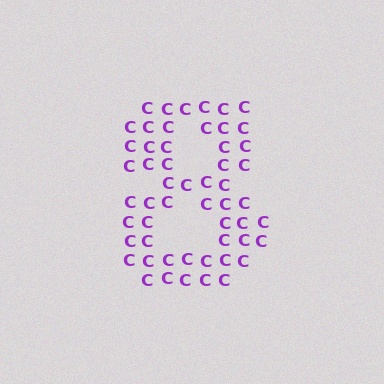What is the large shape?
The large shape is the digit 8.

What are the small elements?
The small elements are letter C's.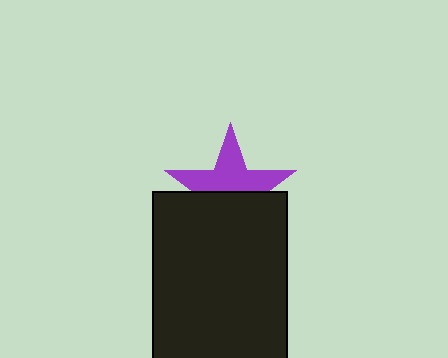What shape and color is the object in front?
The object in front is a black rectangle.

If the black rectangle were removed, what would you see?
You would see the complete purple star.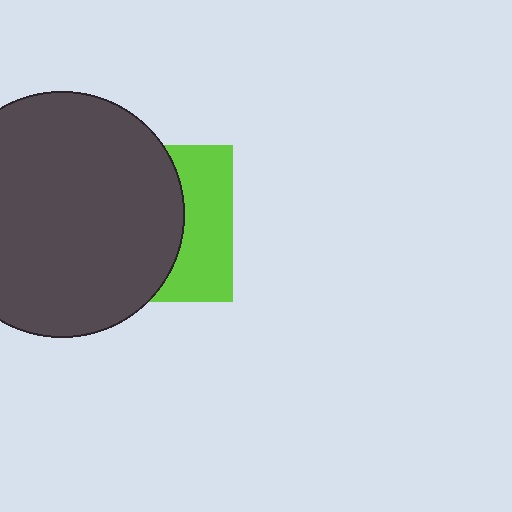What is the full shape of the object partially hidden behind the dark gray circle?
The partially hidden object is a lime square.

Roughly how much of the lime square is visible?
A small part of it is visible (roughly 36%).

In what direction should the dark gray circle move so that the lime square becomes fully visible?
The dark gray circle should move left. That is the shortest direction to clear the overlap and leave the lime square fully visible.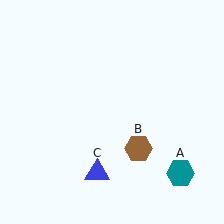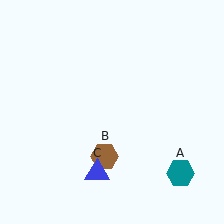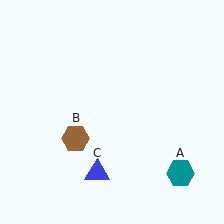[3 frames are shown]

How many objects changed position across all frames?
1 object changed position: brown hexagon (object B).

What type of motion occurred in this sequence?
The brown hexagon (object B) rotated clockwise around the center of the scene.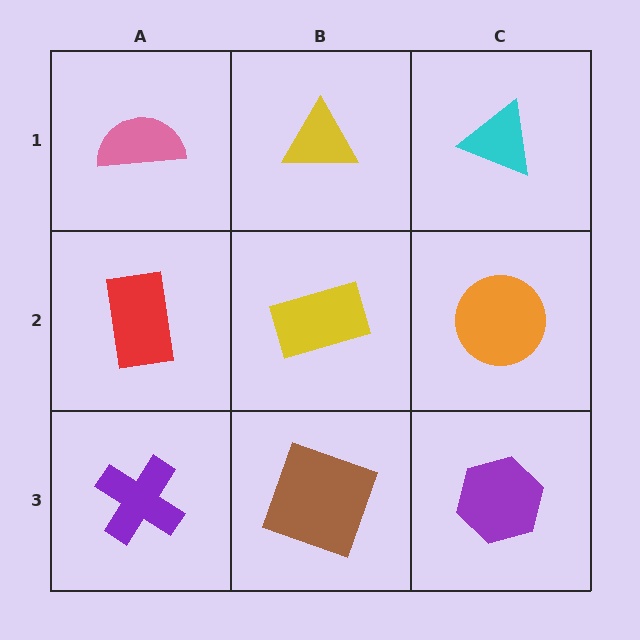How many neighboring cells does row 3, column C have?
2.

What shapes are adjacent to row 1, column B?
A yellow rectangle (row 2, column B), a pink semicircle (row 1, column A), a cyan triangle (row 1, column C).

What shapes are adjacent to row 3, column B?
A yellow rectangle (row 2, column B), a purple cross (row 3, column A), a purple hexagon (row 3, column C).